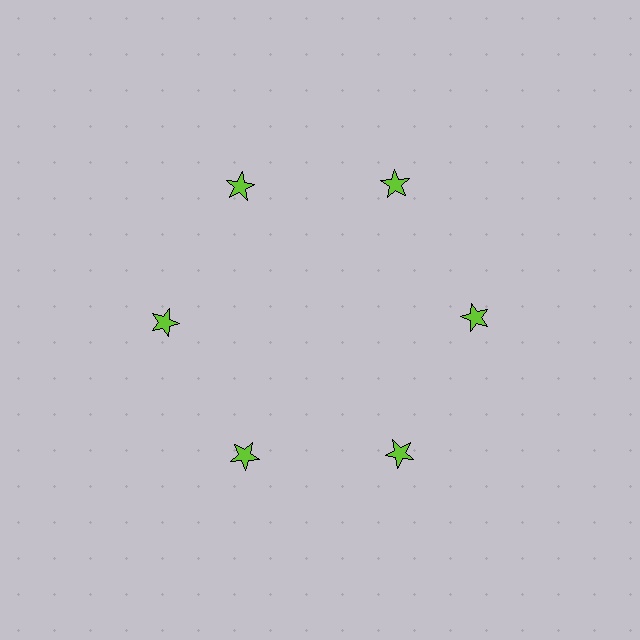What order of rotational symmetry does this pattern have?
This pattern has 6-fold rotational symmetry.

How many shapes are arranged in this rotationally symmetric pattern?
There are 6 shapes, arranged in 6 groups of 1.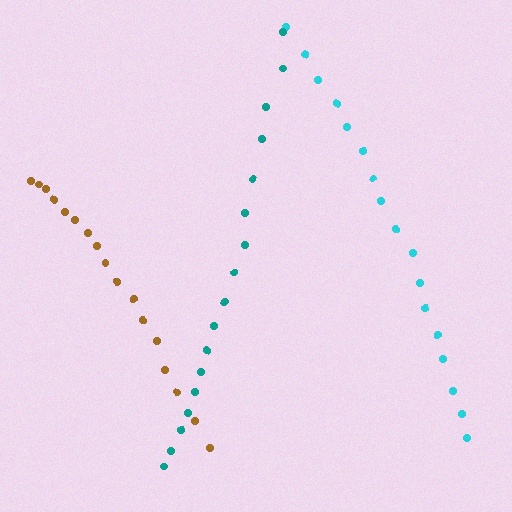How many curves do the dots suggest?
There are 3 distinct paths.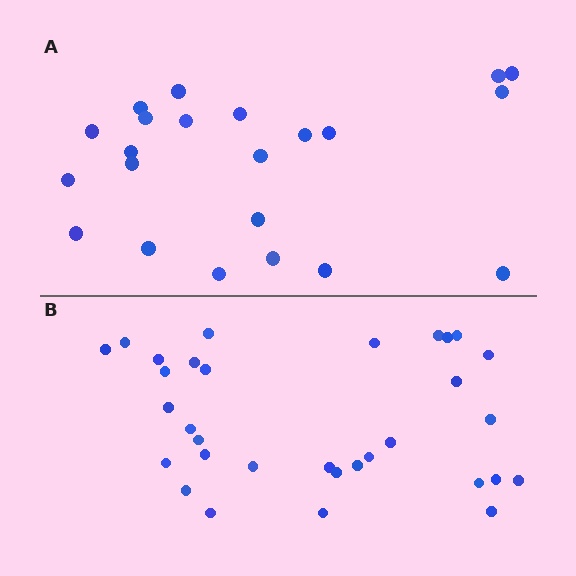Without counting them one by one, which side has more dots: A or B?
Region B (the bottom region) has more dots.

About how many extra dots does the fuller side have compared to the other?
Region B has roughly 10 or so more dots than region A.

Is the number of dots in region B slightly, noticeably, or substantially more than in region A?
Region B has substantially more. The ratio is roughly 1.5 to 1.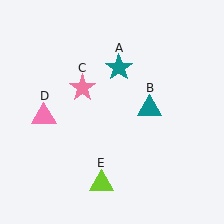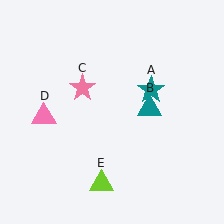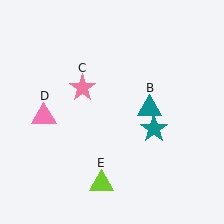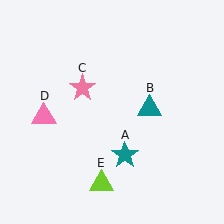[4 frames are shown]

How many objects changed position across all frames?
1 object changed position: teal star (object A).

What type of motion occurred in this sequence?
The teal star (object A) rotated clockwise around the center of the scene.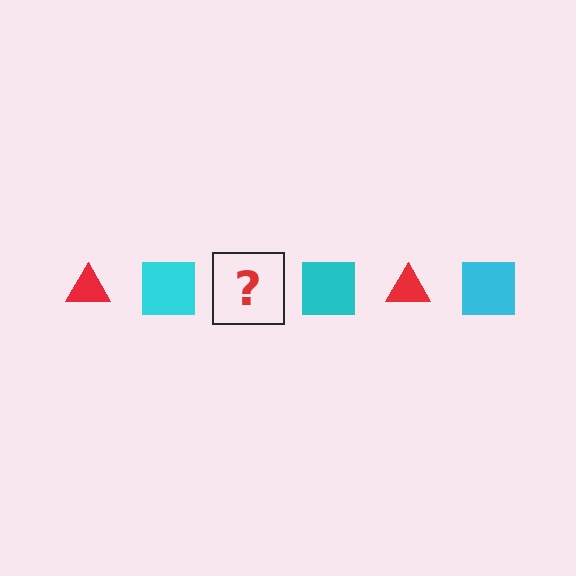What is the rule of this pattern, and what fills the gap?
The rule is that the pattern alternates between red triangle and cyan square. The gap should be filled with a red triangle.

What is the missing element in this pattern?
The missing element is a red triangle.